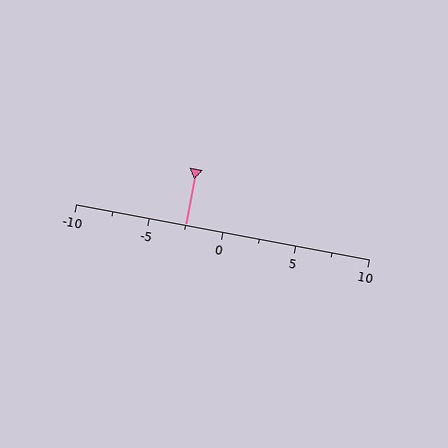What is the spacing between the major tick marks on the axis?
The major ticks are spaced 5 apart.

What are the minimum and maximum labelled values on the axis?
The axis runs from -10 to 10.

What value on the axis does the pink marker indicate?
The marker indicates approximately -2.5.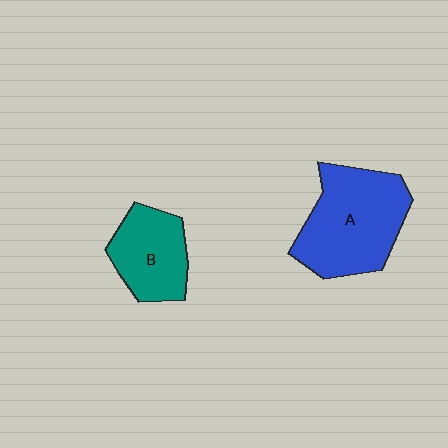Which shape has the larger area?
Shape A (blue).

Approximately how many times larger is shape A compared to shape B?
Approximately 1.6 times.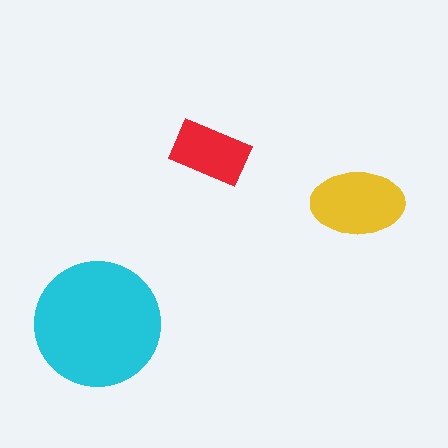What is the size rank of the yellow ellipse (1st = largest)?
2nd.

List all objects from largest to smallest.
The cyan circle, the yellow ellipse, the red rectangle.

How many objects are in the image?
There are 3 objects in the image.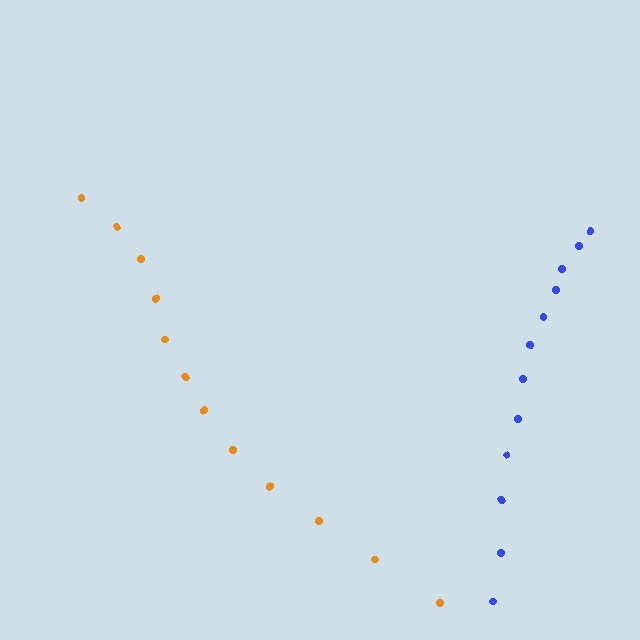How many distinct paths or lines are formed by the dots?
There are 2 distinct paths.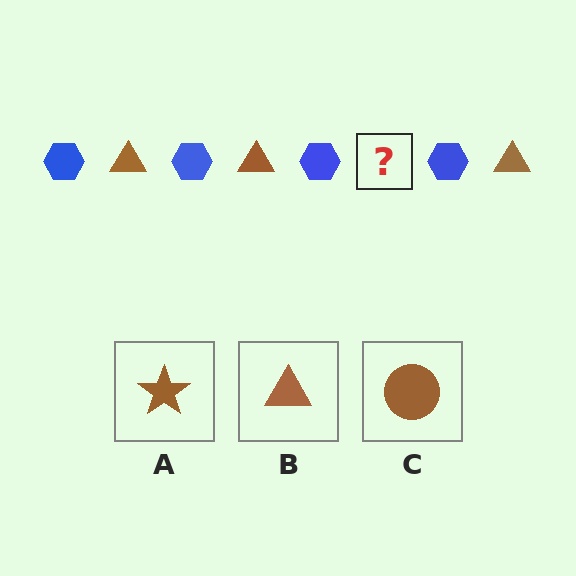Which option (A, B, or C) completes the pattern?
B.